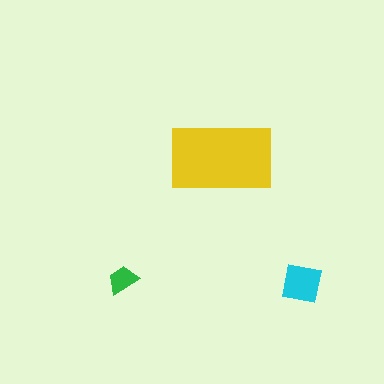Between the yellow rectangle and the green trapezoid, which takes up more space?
The yellow rectangle.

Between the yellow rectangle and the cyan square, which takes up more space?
The yellow rectangle.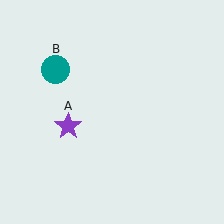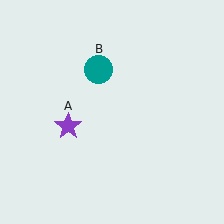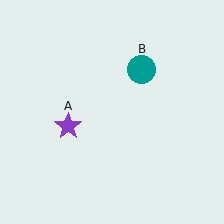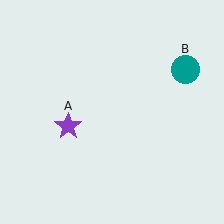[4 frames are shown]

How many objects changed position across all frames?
1 object changed position: teal circle (object B).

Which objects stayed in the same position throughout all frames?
Purple star (object A) remained stationary.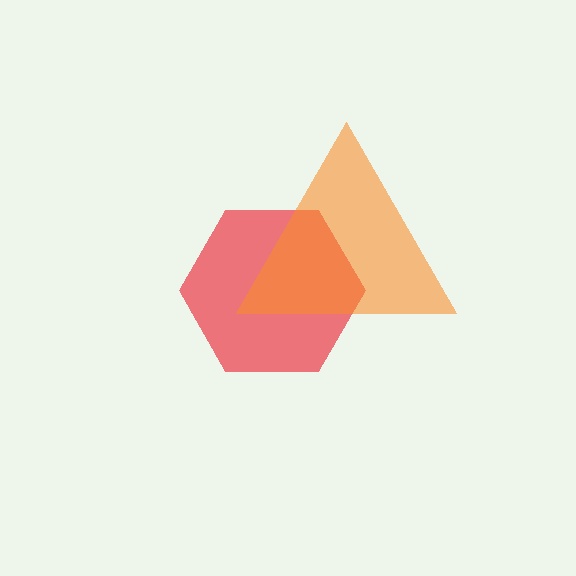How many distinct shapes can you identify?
There are 2 distinct shapes: a red hexagon, an orange triangle.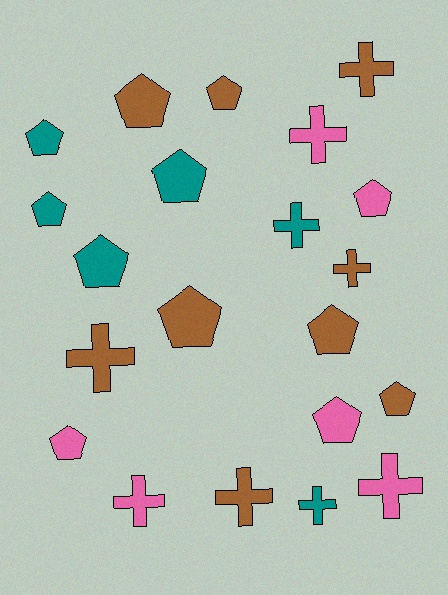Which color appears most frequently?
Brown, with 9 objects.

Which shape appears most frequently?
Pentagon, with 12 objects.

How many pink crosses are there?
There are 3 pink crosses.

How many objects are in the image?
There are 21 objects.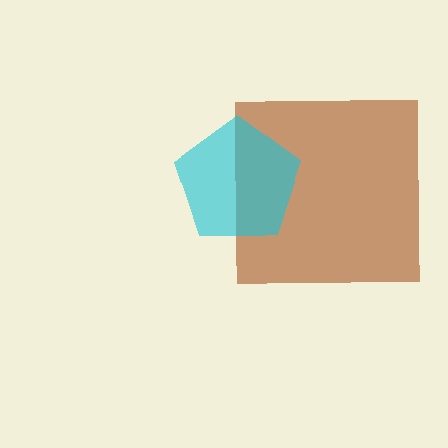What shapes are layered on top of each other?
The layered shapes are: a brown square, a cyan pentagon.